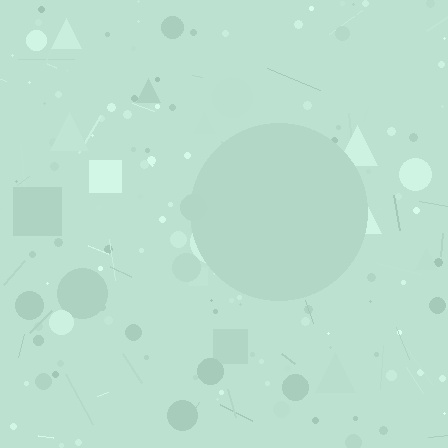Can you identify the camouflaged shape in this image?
The camouflaged shape is a circle.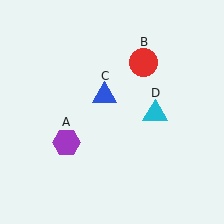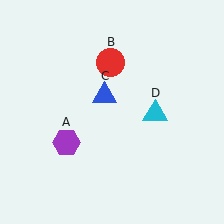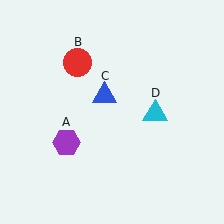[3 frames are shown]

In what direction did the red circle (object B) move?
The red circle (object B) moved left.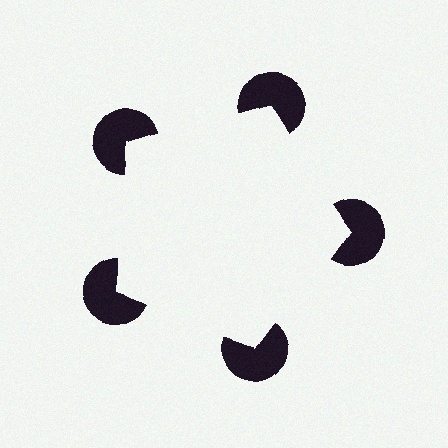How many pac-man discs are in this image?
There are 5 — one at each vertex of the illusory pentagon.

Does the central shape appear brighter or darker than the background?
It typically appears slightly brighter than the background, even though no actual brightness change is drawn.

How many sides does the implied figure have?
5 sides.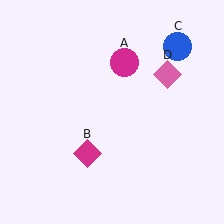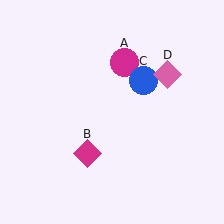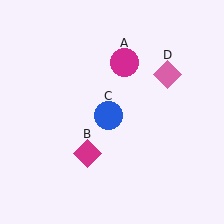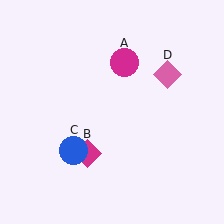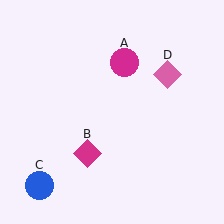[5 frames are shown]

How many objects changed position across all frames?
1 object changed position: blue circle (object C).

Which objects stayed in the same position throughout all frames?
Magenta circle (object A) and magenta diamond (object B) and pink diamond (object D) remained stationary.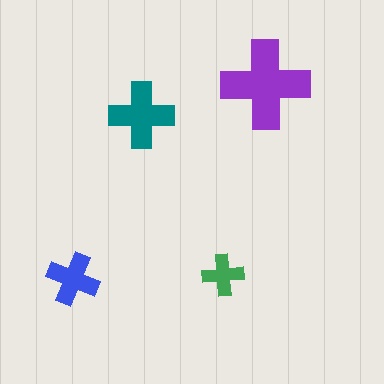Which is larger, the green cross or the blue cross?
The blue one.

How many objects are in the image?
There are 4 objects in the image.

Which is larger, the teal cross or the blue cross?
The teal one.